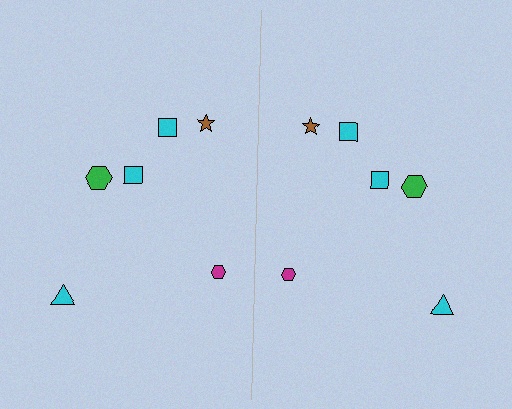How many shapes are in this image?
There are 12 shapes in this image.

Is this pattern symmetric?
Yes, this pattern has bilateral (reflection) symmetry.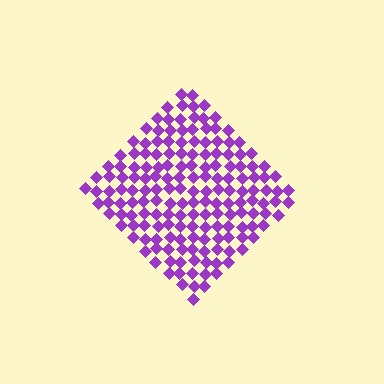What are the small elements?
The small elements are diamonds.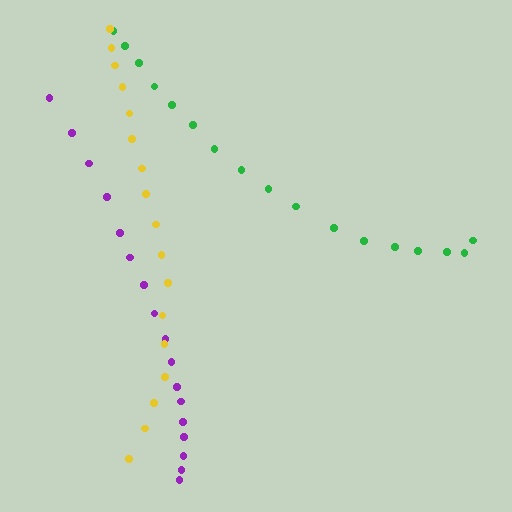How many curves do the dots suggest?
There are 3 distinct paths.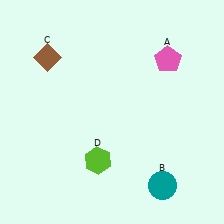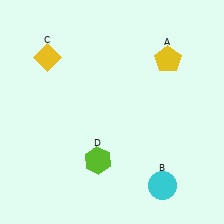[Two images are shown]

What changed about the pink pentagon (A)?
In Image 1, A is pink. In Image 2, it changed to yellow.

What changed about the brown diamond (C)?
In Image 1, C is brown. In Image 2, it changed to yellow.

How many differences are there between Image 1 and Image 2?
There are 3 differences between the two images.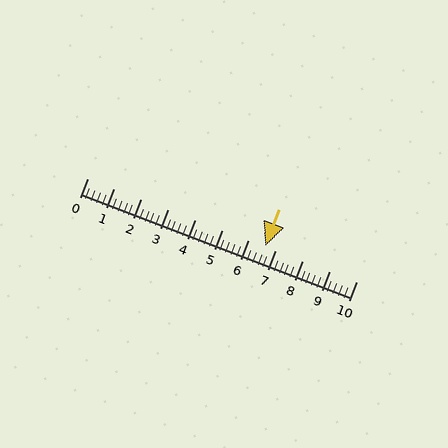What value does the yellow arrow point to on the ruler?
The yellow arrow points to approximately 6.6.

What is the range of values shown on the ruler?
The ruler shows values from 0 to 10.